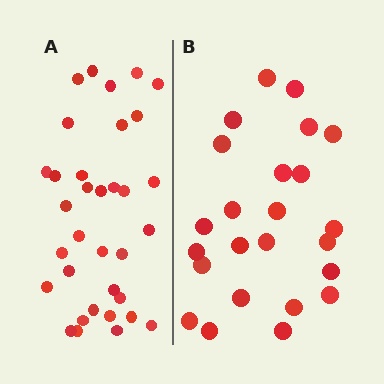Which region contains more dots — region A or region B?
Region A (the left region) has more dots.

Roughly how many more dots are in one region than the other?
Region A has roughly 10 or so more dots than region B.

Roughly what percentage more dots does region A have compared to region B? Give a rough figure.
About 40% more.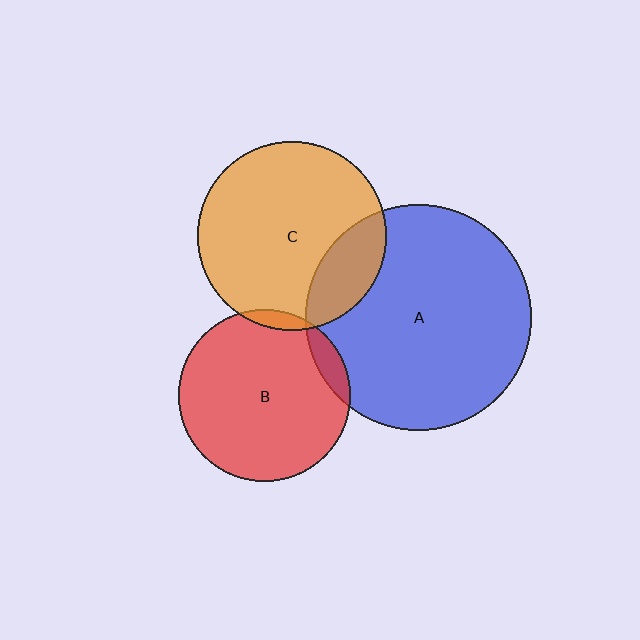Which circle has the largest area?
Circle A (blue).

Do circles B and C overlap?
Yes.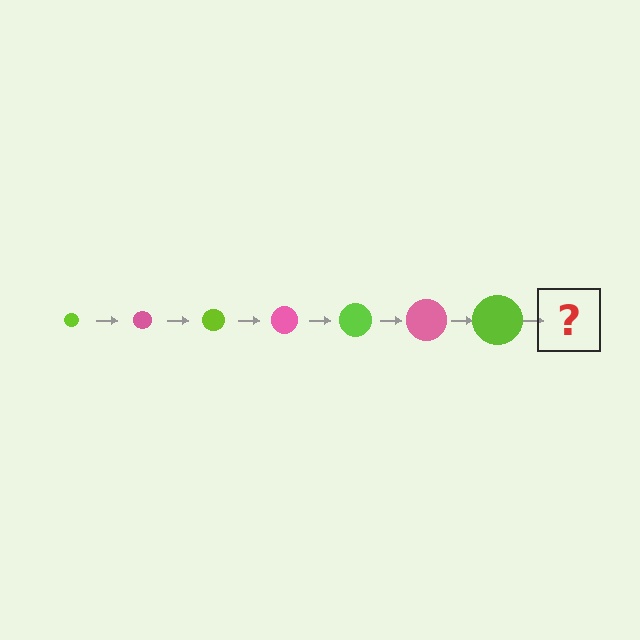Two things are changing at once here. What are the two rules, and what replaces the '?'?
The two rules are that the circle grows larger each step and the color cycles through lime and pink. The '?' should be a pink circle, larger than the previous one.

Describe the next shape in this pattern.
It should be a pink circle, larger than the previous one.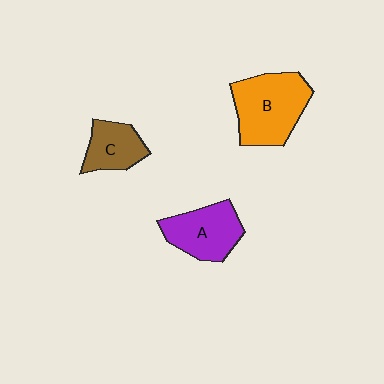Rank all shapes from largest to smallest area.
From largest to smallest: B (orange), A (purple), C (brown).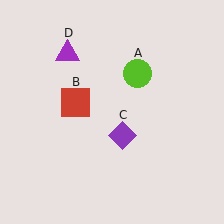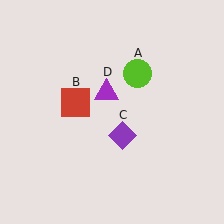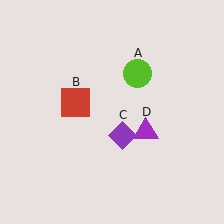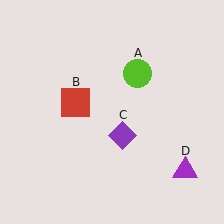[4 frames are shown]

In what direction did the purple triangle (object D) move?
The purple triangle (object D) moved down and to the right.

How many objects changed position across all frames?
1 object changed position: purple triangle (object D).